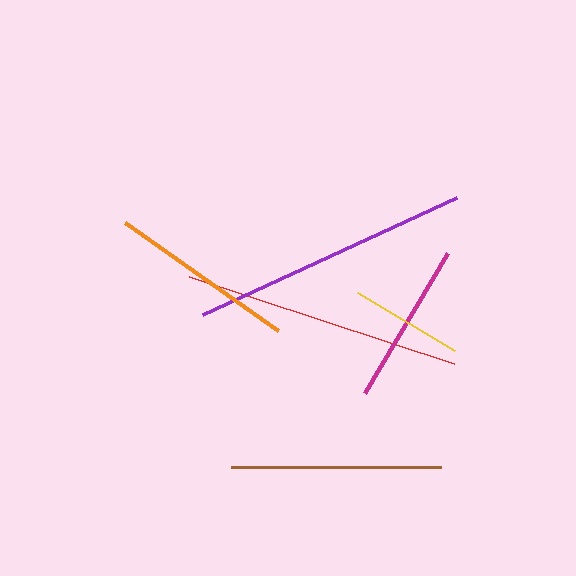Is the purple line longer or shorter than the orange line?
The purple line is longer than the orange line.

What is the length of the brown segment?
The brown segment is approximately 210 pixels long.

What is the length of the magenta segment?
The magenta segment is approximately 162 pixels long.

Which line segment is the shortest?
The yellow line is the shortest at approximately 113 pixels.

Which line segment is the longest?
The purple line is the longest at approximately 280 pixels.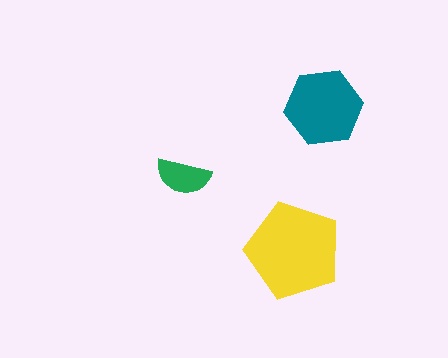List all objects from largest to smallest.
The yellow pentagon, the teal hexagon, the green semicircle.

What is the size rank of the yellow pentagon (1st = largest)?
1st.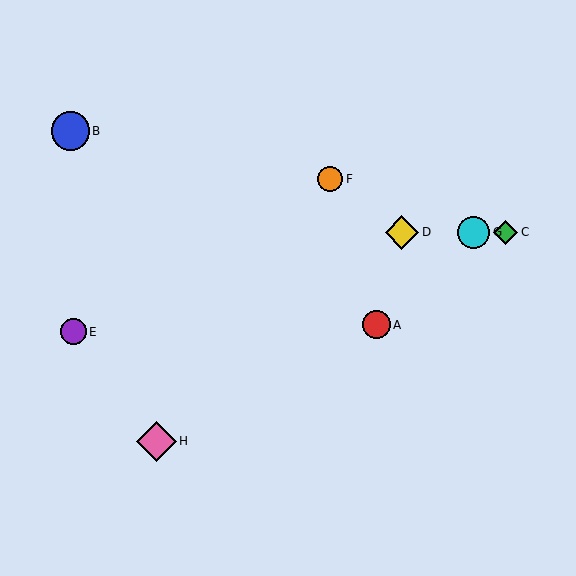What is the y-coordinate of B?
Object B is at y≈131.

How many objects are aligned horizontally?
3 objects (C, D, G) are aligned horizontally.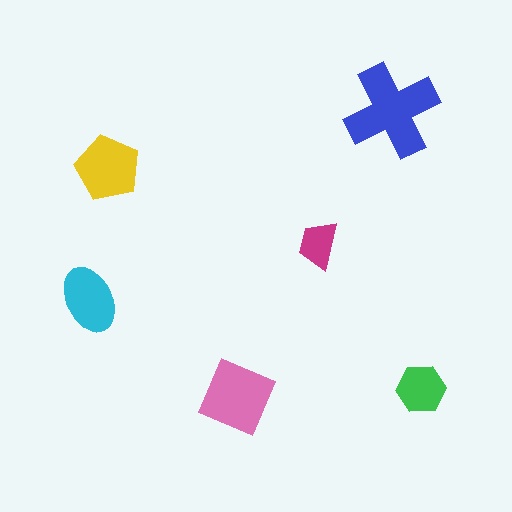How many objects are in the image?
There are 6 objects in the image.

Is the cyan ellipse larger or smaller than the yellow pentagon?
Smaller.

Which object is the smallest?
The magenta trapezoid.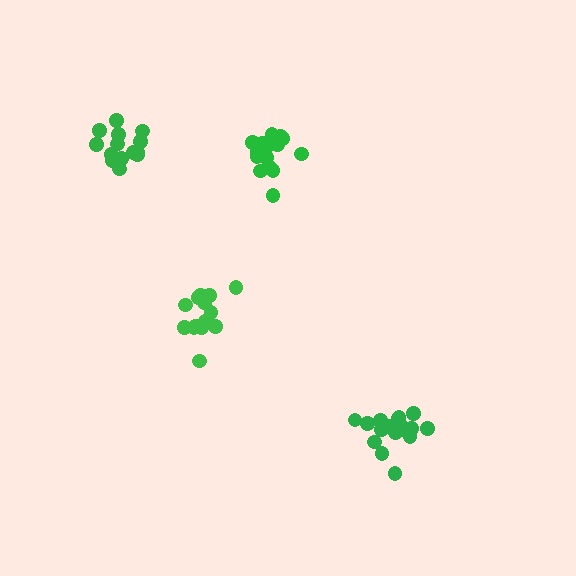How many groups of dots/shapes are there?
There are 4 groups.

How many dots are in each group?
Group 1: 15 dots, Group 2: 17 dots, Group 3: 14 dots, Group 4: 16 dots (62 total).